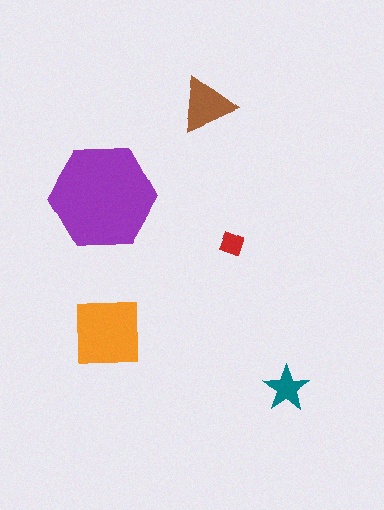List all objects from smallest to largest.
The red diamond, the teal star, the brown triangle, the orange square, the purple hexagon.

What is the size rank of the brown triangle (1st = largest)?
3rd.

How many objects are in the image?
There are 5 objects in the image.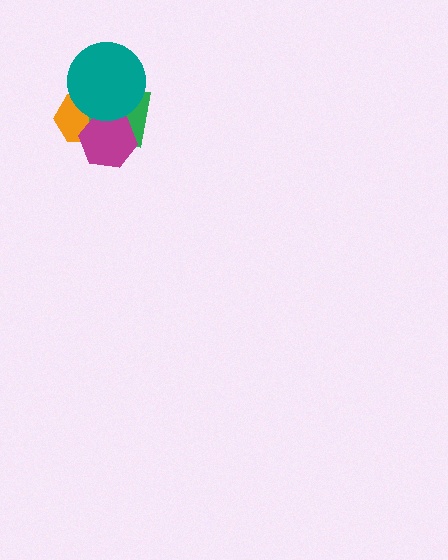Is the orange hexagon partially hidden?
Yes, it is partially covered by another shape.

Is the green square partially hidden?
Yes, it is partially covered by another shape.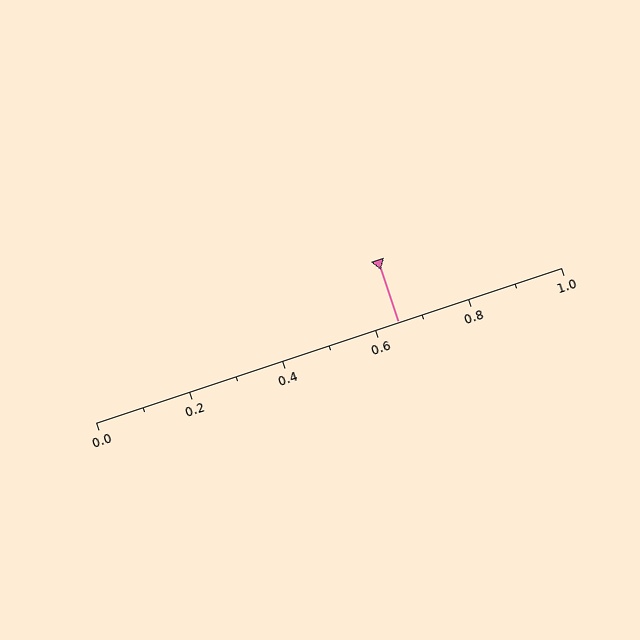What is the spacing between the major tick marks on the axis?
The major ticks are spaced 0.2 apart.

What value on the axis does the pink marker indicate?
The marker indicates approximately 0.65.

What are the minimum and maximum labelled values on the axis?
The axis runs from 0.0 to 1.0.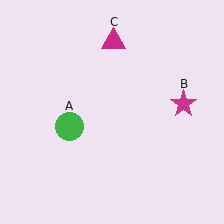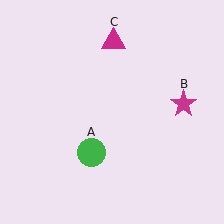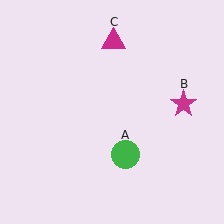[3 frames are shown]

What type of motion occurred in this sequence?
The green circle (object A) rotated counterclockwise around the center of the scene.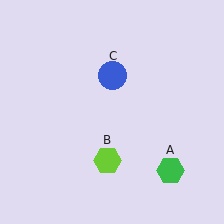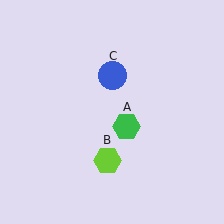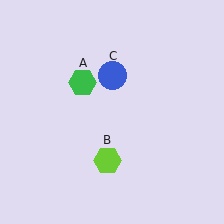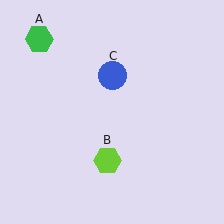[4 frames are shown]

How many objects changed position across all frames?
1 object changed position: green hexagon (object A).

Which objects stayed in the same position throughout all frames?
Lime hexagon (object B) and blue circle (object C) remained stationary.